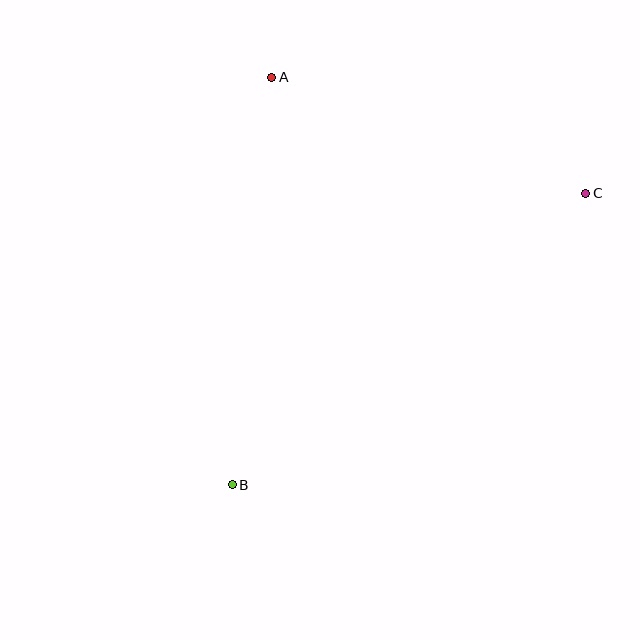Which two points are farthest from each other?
Points B and C are farthest from each other.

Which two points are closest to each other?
Points A and C are closest to each other.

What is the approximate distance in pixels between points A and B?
The distance between A and B is approximately 409 pixels.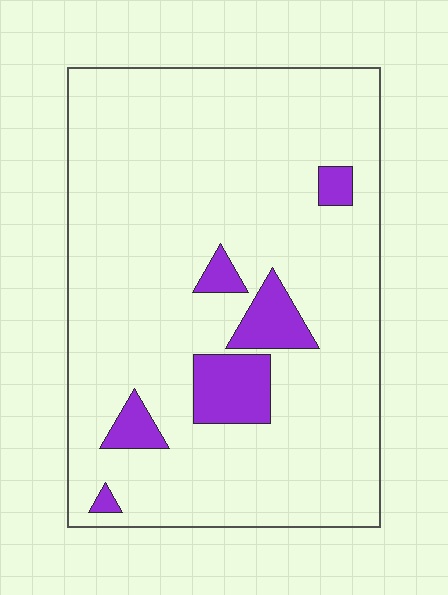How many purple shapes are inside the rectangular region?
6.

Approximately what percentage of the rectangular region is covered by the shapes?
Approximately 10%.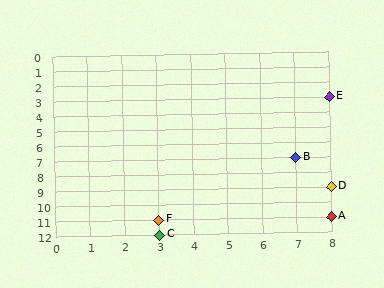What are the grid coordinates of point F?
Point F is at grid coordinates (3, 11).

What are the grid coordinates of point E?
Point E is at grid coordinates (8, 3).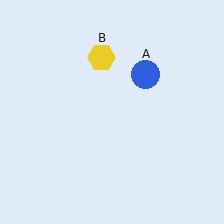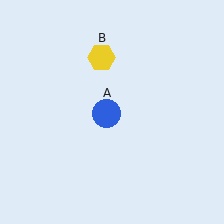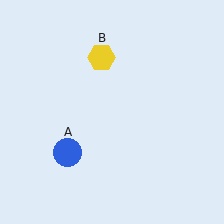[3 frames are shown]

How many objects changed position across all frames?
1 object changed position: blue circle (object A).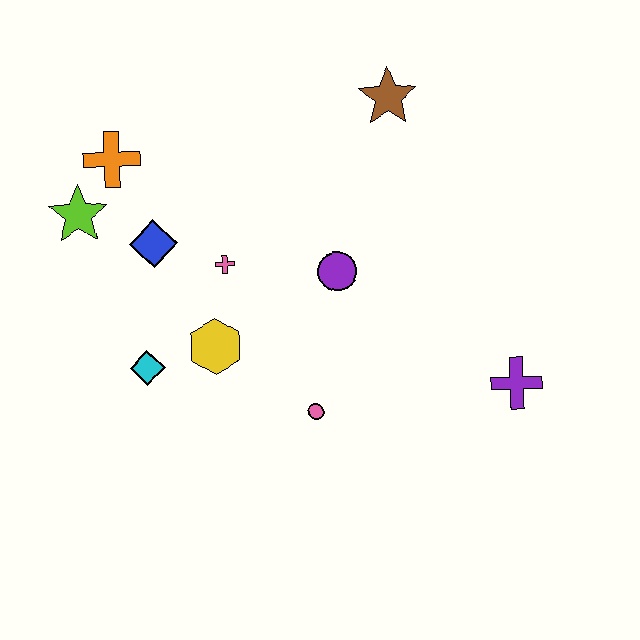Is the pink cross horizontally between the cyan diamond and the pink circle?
Yes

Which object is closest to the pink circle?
The yellow hexagon is closest to the pink circle.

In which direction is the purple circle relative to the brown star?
The purple circle is below the brown star.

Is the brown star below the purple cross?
No